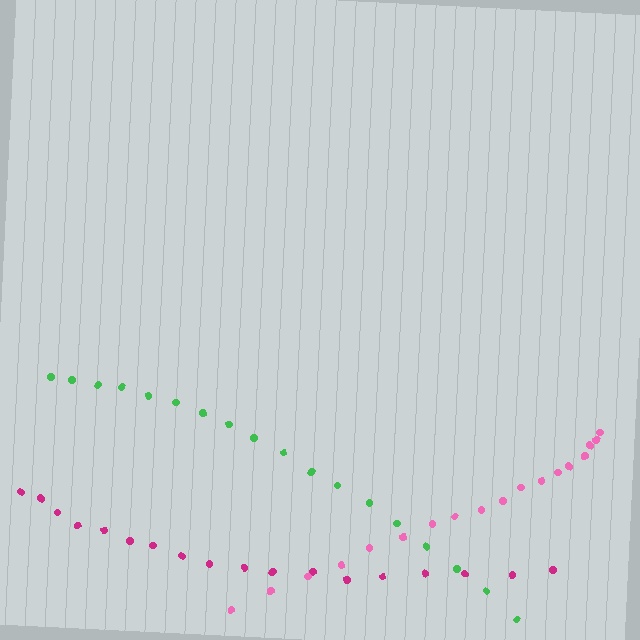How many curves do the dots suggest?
There are 3 distinct paths.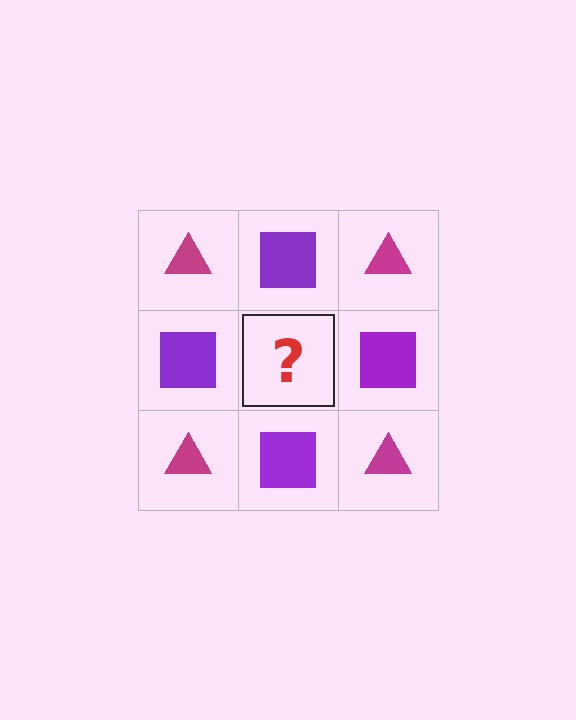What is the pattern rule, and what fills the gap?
The rule is that it alternates magenta triangle and purple square in a checkerboard pattern. The gap should be filled with a magenta triangle.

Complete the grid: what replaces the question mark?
The question mark should be replaced with a magenta triangle.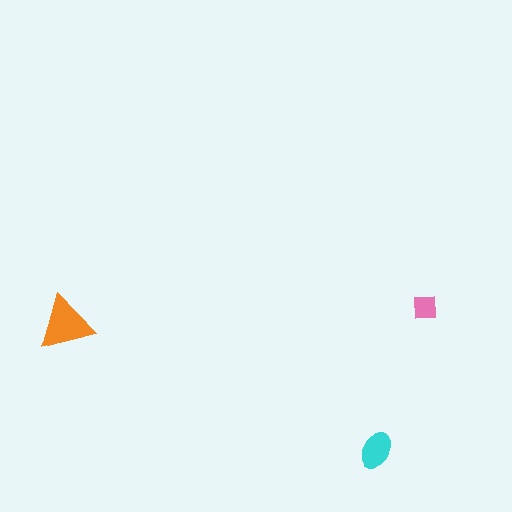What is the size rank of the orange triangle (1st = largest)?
1st.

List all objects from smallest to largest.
The pink square, the cyan ellipse, the orange triangle.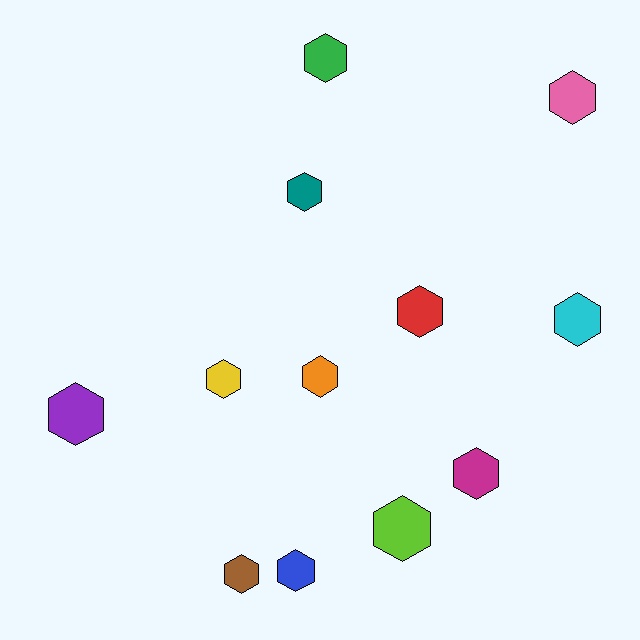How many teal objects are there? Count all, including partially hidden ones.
There is 1 teal object.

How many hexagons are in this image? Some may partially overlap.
There are 12 hexagons.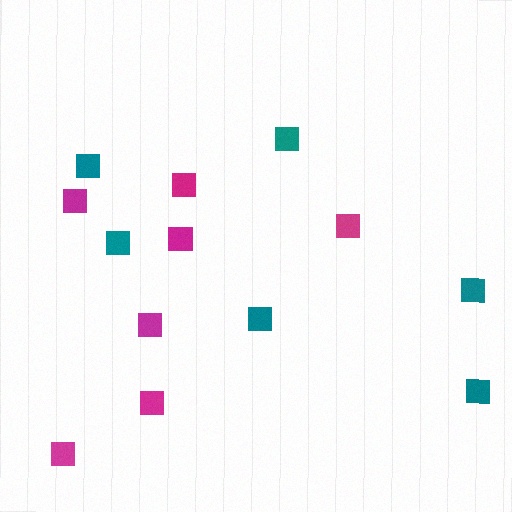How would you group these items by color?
There are 2 groups: one group of teal squares (6) and one group of magenta squares (7).